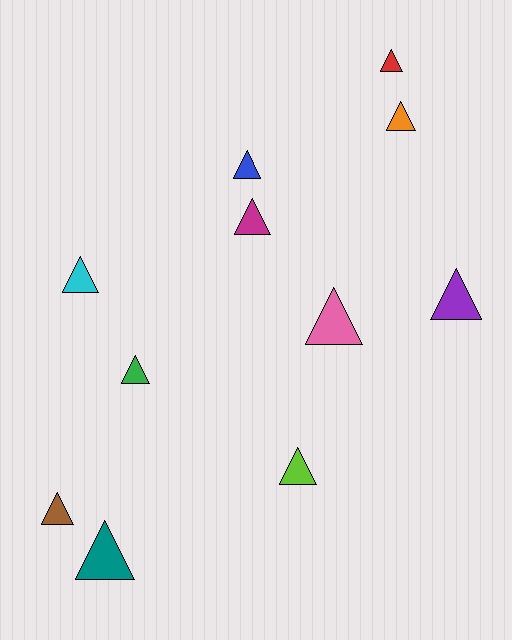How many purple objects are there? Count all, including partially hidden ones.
There is 1 purple object.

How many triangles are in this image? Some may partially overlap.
There are 11 triangles.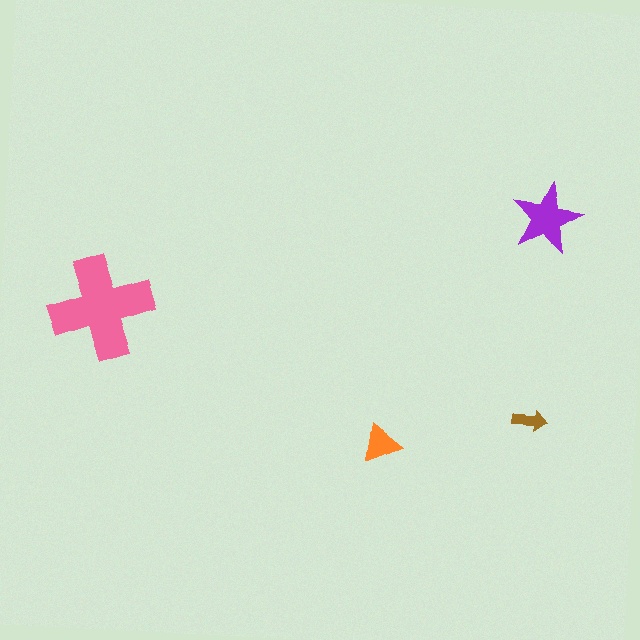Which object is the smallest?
The brown arrow.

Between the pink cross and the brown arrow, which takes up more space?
The pink cross.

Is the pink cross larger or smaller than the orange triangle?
Larger.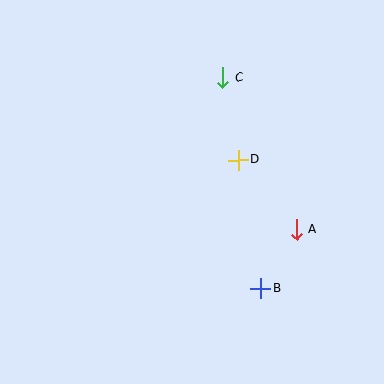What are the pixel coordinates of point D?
Point D is at (238, 160).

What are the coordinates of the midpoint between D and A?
The midpoint between D and A is at (267, 195).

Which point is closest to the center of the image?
Point D at (238, 160) is closest to the center.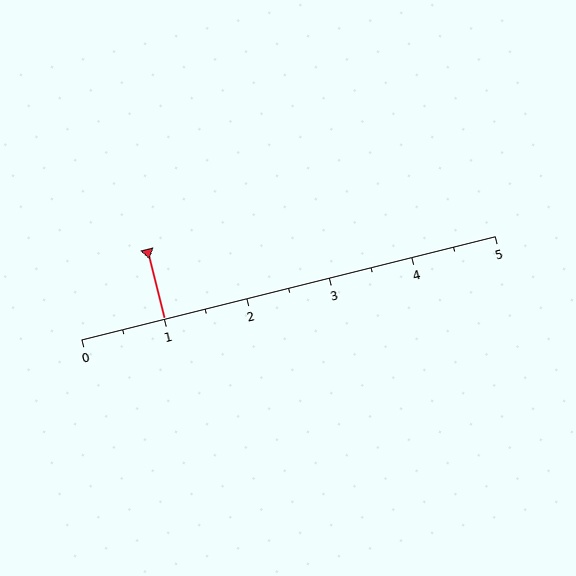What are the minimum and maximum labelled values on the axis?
The axis runs from 0 to 5.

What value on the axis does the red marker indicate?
The marker indicates approximately 1.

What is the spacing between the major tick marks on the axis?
The major ticks are spaced 1 apart.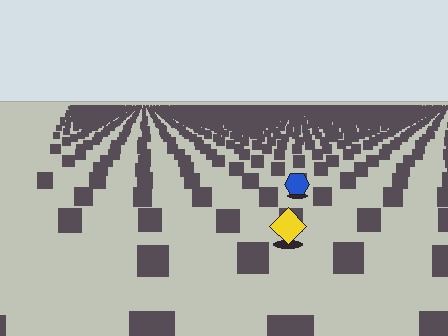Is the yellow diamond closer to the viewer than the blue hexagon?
Yes. The yellow diamond is closer — you can tell from the texture gradient: the ground texture is coarser near it.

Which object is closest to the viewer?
The yellow diamond is closest. The texture marks near it are larger and more spread out.